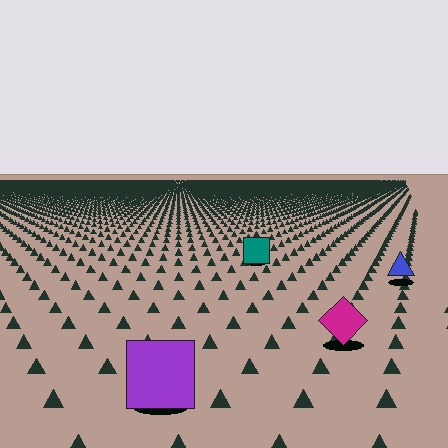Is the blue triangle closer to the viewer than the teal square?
Yes. The blue triangle is closer — you can tell from the texture gradient: the ground texture is coarser near it.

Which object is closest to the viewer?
The purple square is closest. The texture marks near it are larger and more spread out.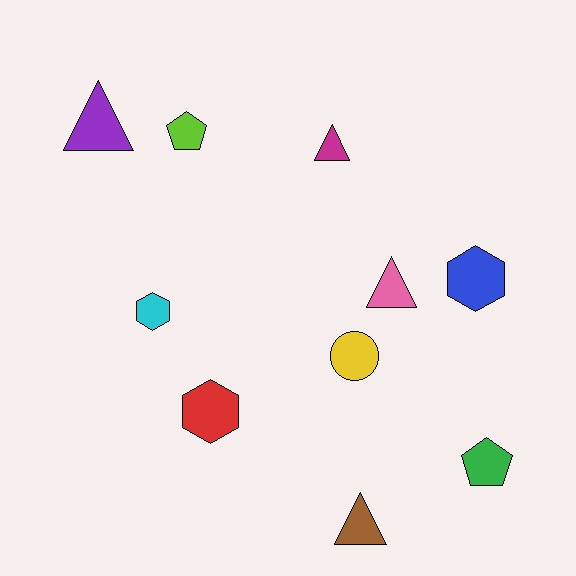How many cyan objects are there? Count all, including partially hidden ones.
There is 1 cyan object.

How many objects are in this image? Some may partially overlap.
There are 10 objects.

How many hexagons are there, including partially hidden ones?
There are 3 hexagons.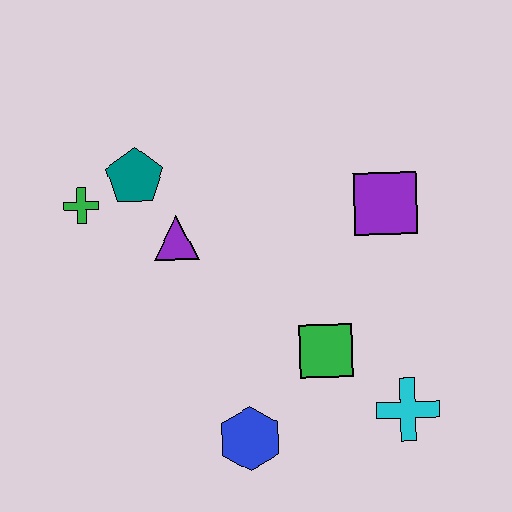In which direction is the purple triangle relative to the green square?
The purple triangle is to the left of the green square.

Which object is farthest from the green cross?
The cyan cross is farthest from the green cross.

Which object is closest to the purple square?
The green square is closest to the purple square.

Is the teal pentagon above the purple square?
Yes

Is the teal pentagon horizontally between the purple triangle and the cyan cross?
No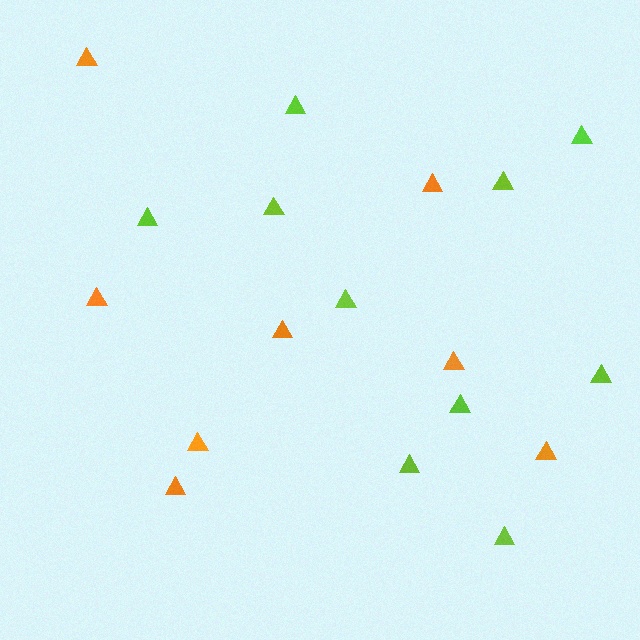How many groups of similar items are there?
There are 2 groups: one group of orange triangles (8) and one group of lime triangles (10).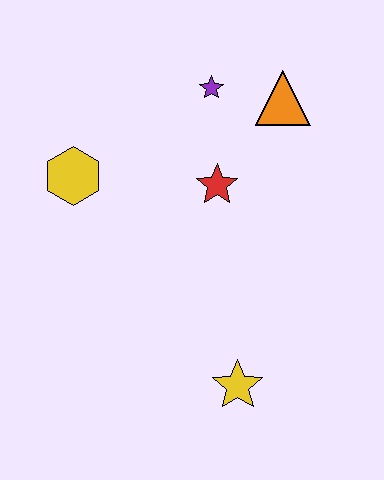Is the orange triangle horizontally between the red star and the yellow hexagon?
No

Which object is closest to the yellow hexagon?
The red star is closest to the yellow hexagon.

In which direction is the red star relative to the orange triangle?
The red star is below the orange triangle.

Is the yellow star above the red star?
No